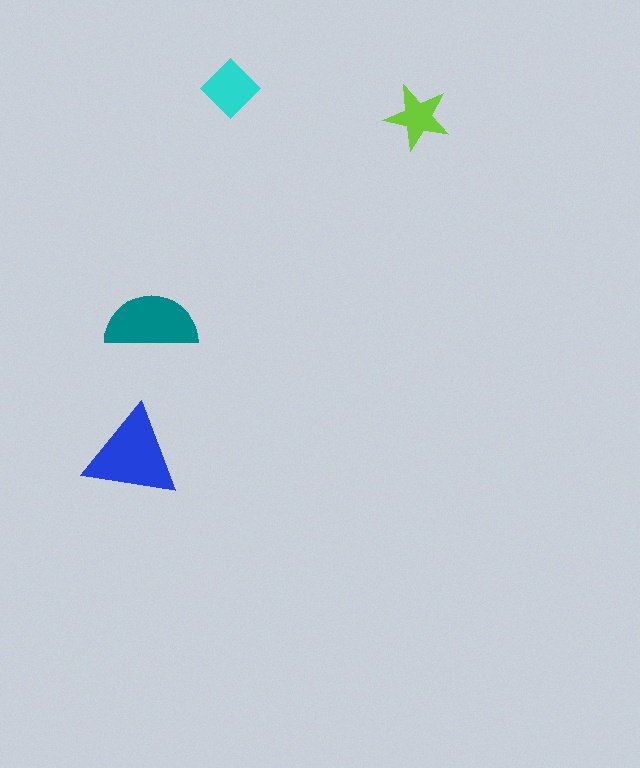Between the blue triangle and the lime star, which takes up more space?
The blue triangle.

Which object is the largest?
The blue triangle.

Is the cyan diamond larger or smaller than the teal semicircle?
Smaller.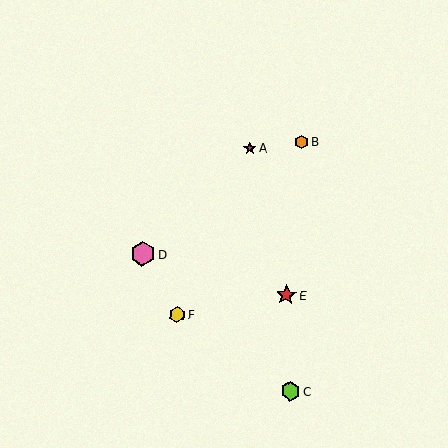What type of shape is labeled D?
Shape D is a pink hexagon.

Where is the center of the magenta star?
The center of the magenta star is at (250, 148).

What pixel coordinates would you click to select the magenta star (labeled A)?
Click at (250, 148) to select the magenta star A.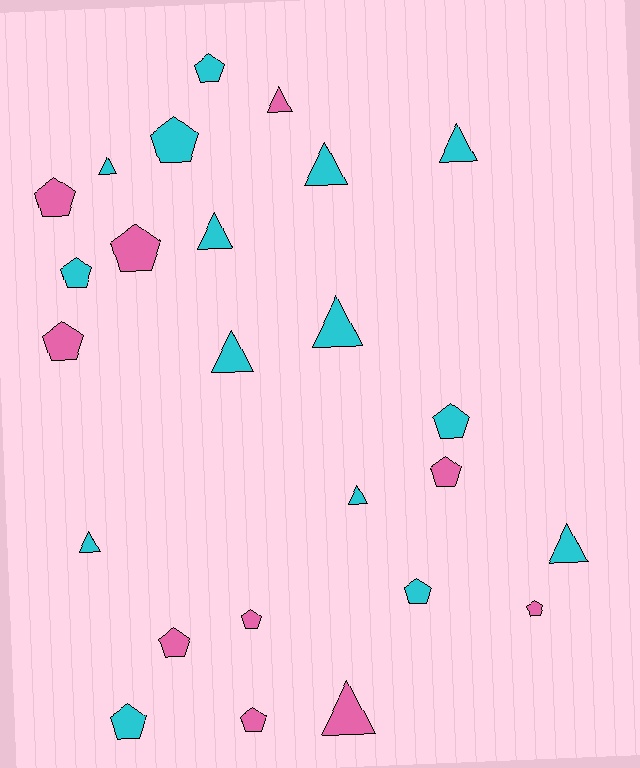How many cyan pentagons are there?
There are 6 cyan pentagons.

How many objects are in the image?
There are 25 objects.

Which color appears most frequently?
Cyan, with 15 objects.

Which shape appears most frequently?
Pentagon, with 14 objects.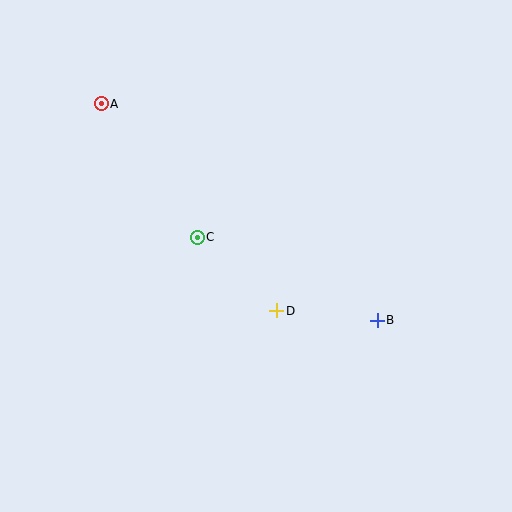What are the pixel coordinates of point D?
Point D is at (277, 311).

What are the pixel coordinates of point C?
Point C is at (197, 237).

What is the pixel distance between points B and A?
The distance between B and A is 351 pixels.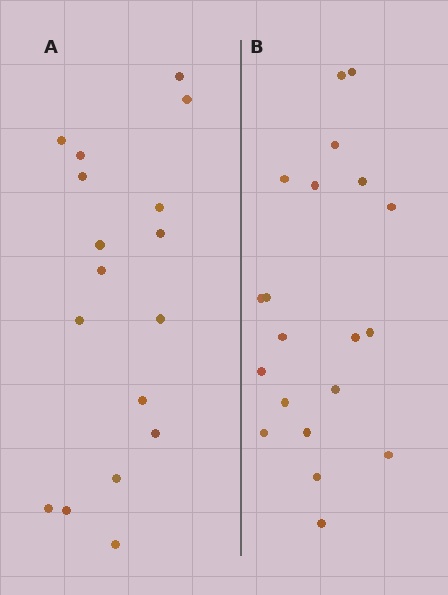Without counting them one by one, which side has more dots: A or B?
Region B (the right region) has more dots.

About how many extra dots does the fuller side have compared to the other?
Region B has just a few more — roughly 2 or 3 more dots than region A.